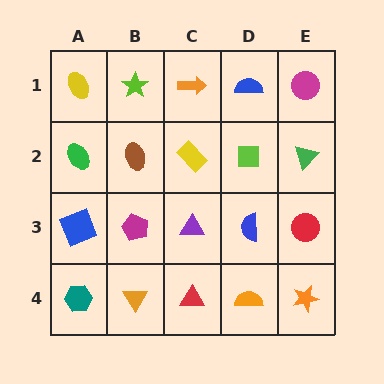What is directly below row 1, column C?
A yellow rectangle.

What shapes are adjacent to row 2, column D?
A blue semicircle (row 1, column D), a blue semicircle (row 3, column D), a yellow rectangle (row 2, column C), a green triangle (row 2, column E).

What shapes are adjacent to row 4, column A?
A blue square (row 3, column A), an orange triangle (row 4, column B).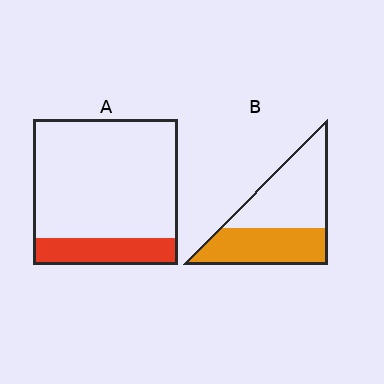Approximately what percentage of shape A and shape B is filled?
A is approximately 20% and B is approximately 45%.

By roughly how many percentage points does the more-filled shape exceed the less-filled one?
By roughly 25 percentage points (B over A).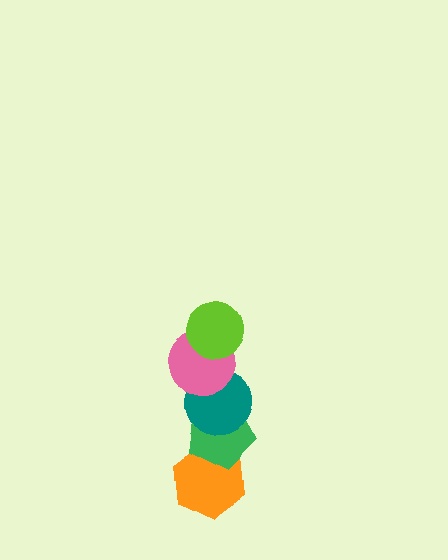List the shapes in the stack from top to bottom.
From top to bottom: the lime circle, the pink circle, the teal circle, the green pentagon, the orange hexagon.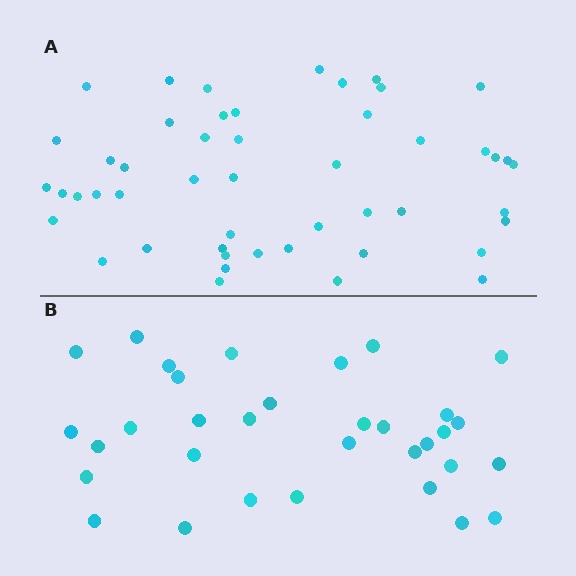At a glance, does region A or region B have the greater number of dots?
Region A (the top region) has more dots.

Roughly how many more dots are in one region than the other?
Region A has approximately 15 more dots than region B.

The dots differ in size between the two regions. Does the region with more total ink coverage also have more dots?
No. Region B has more total ink coverage because its dots are larger, but region A actually contains more individual dots. Total area can be misleading — the number of items is what matters here.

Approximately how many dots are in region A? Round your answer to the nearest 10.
About 50 dots. (The exact count is 49, which rounds to 50.)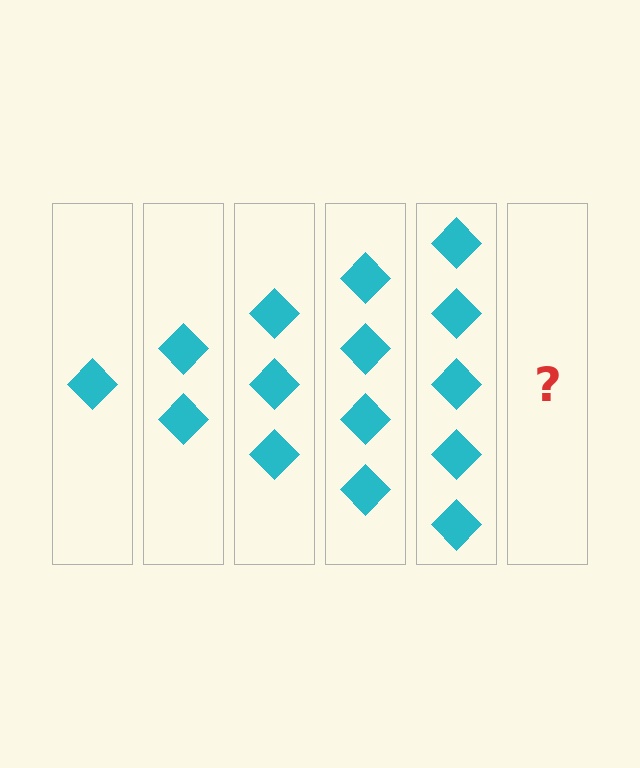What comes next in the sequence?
The next element should be 6 diamonds.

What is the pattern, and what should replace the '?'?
The pattern is that each step adds one more diamond. The '?' should be 6 diamonds.